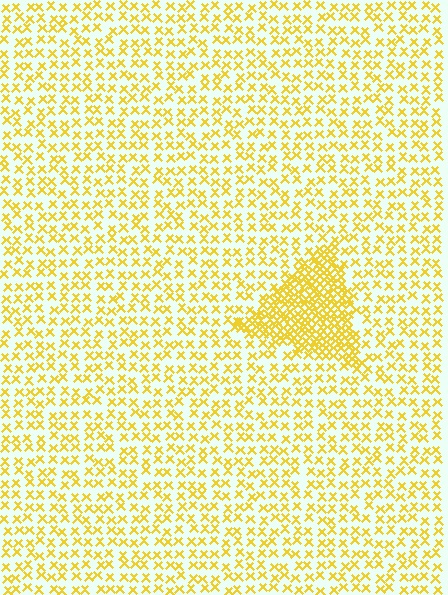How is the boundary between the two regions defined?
The boundary is defined by a change in element density (approximately 2.6x ratio). All elements are the same color, size, and shape.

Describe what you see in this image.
The image contains small yellow elements arranged at two different densities. A triangle-shaped region is visible where the elements are more densely packed than the surrounding area.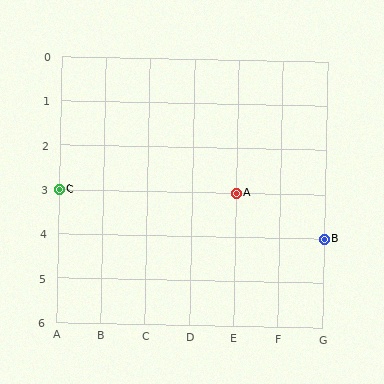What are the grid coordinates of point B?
Point B is at grid coordinates (G, 4).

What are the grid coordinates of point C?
Point C is at grid coordinates (A, 3).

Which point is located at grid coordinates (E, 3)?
Point A is at (E, 3).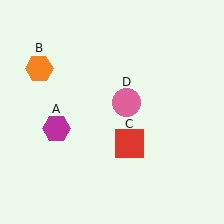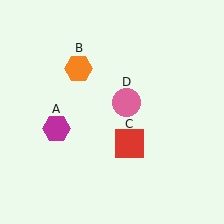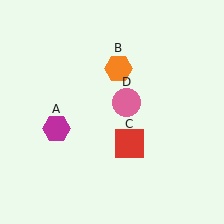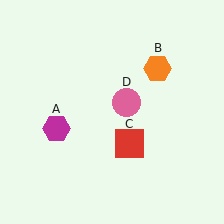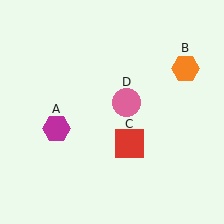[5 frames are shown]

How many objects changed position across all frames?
1 object changed position: orange hexagon (object B).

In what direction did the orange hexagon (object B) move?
The orange hexagon (object B) moved right.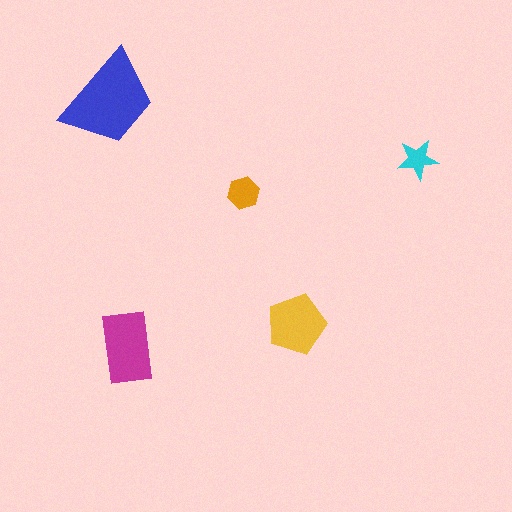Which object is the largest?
The blue trapezoid.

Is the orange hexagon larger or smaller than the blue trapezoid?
Smaller.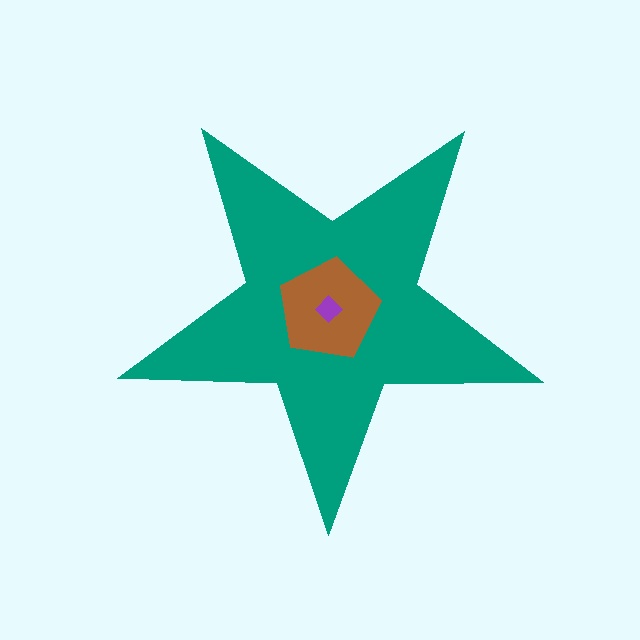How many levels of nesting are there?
3.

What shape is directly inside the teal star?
The brown pentagon.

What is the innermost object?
The purple diamond.